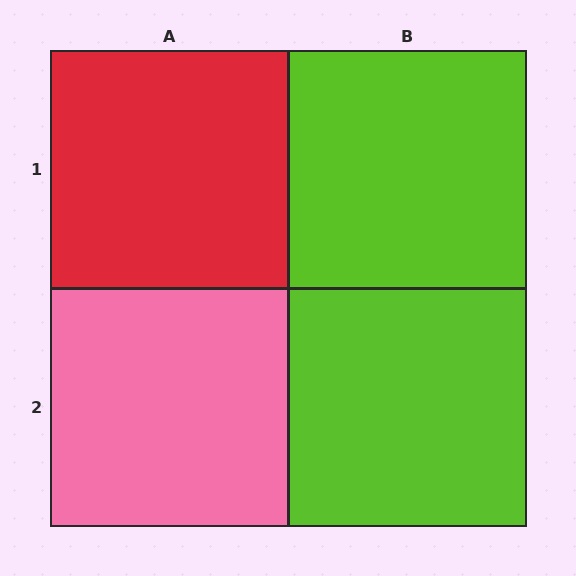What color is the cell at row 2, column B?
Lime.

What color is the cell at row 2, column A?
Pink.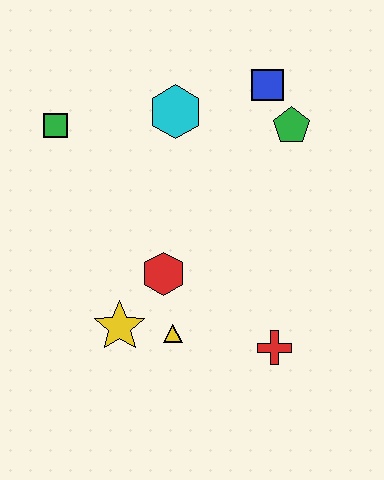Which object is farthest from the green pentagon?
The yellow star is farthest from the green pentagon.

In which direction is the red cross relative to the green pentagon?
The red cross is below the green pentagon.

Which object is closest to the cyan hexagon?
The blue square is closest to the cyan hexagon.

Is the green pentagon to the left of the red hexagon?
No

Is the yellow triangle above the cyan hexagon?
No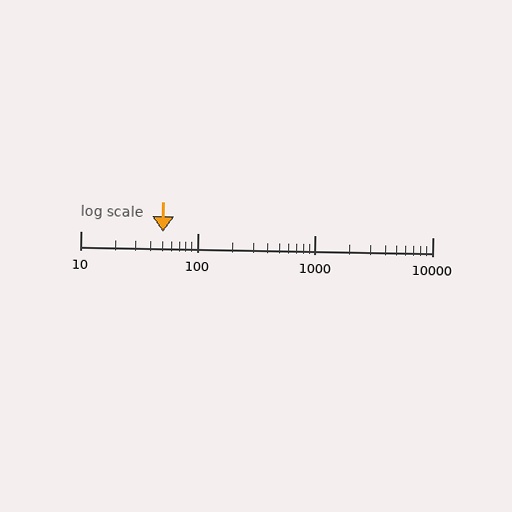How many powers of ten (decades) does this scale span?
The scale spans 3 decades, from 10 to 10000.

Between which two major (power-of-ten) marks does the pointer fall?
The pointer is between 10 and 100.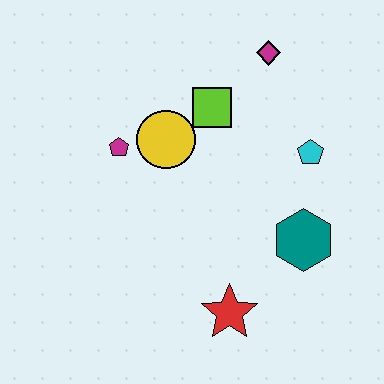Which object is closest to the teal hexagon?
The cyan pentagon is closest to the teal hexagon.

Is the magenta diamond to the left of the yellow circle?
No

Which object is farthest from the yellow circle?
The red star is farthest from the yellow circle.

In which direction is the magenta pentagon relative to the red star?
The magenta pentagon is above the red star.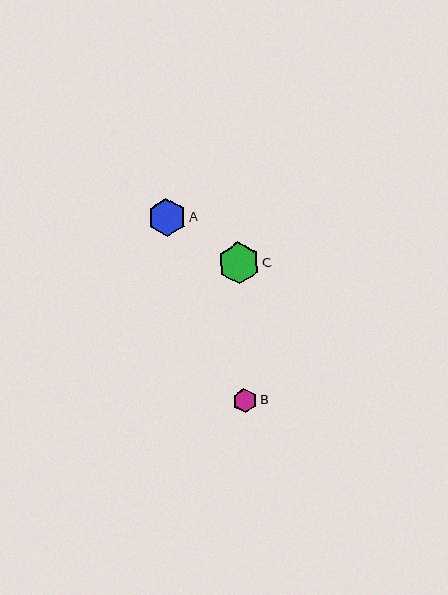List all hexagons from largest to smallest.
From largest to smallest: C, A, B.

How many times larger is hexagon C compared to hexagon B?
Hexagon C is approximately 1.7 times the size of hexagon B.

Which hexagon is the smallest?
Hexagon B is the smallest with a size of approximately 25 pixels.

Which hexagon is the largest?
Hexagon C is the largest with a size of approximately 42 pixels.